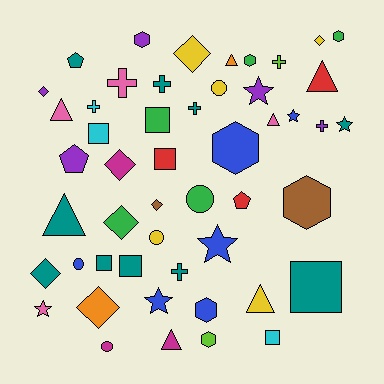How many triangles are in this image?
There are 7 triangles.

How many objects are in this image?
There are 50 objects.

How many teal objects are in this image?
There are 10 teal objects.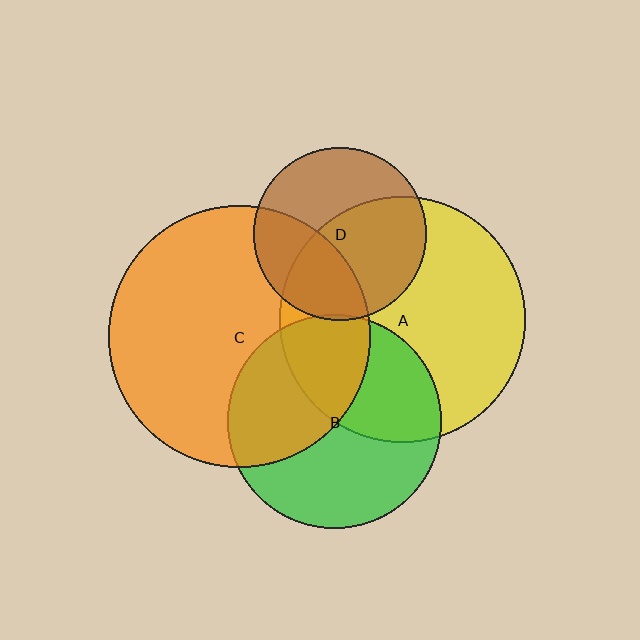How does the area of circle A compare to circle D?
Approximately 2.0 times.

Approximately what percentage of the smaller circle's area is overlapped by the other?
Approximately 45%.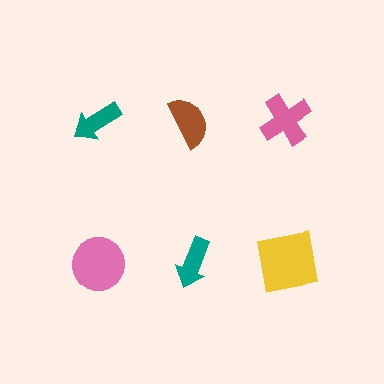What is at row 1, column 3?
A pink cross.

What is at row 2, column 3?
A yellow square.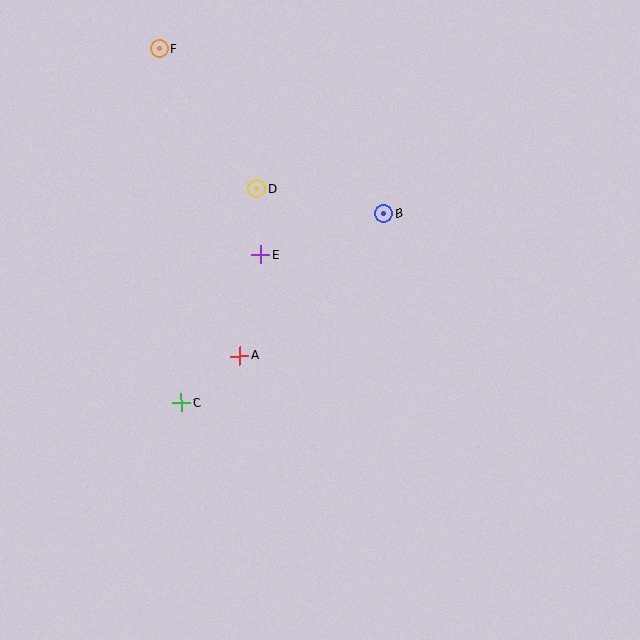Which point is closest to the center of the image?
Point A at (240, 356) is closest to the center.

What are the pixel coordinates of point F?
Point F is at (160, 49).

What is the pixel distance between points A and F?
The distance between A and F is 317 pixels.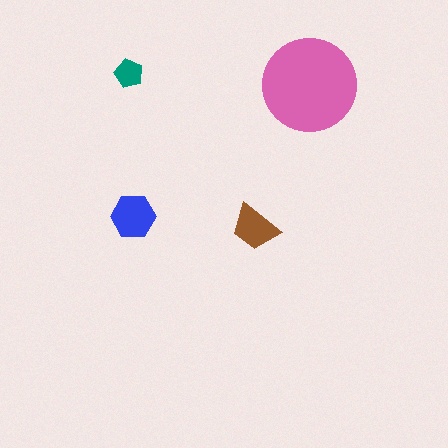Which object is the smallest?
The teal pentagon.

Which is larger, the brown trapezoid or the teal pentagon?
The brown trapezoid.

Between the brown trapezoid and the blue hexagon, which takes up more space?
The blue hexagon.